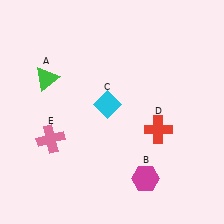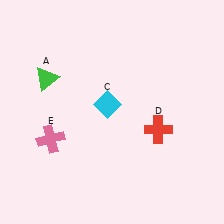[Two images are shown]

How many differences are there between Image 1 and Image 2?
There is 1 difference between the two images.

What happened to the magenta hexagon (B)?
The magenta hexagon (B) was removed in Image 2. It was in the bottom-right area of Image 1.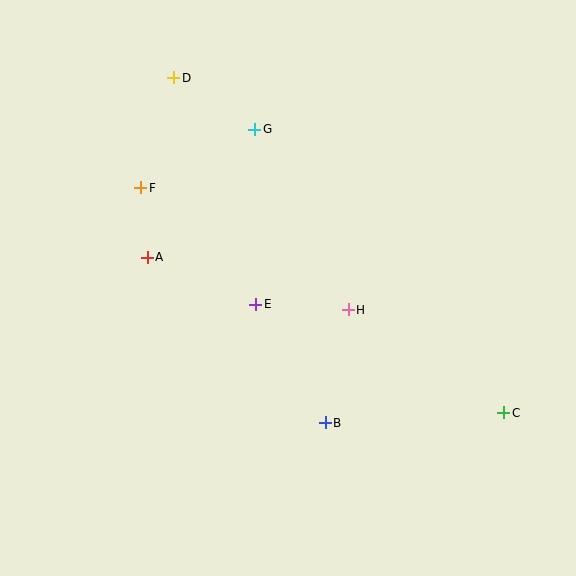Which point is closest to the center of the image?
Point E at (256, 304) is closest to the center.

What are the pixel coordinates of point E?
Point E is at (256, 304).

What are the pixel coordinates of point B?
Point B is at (325, 423).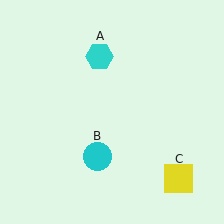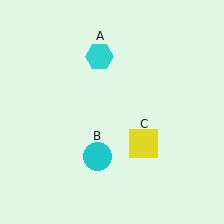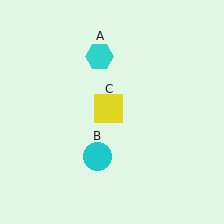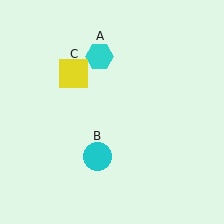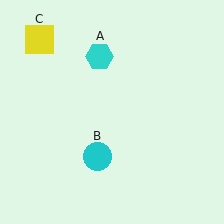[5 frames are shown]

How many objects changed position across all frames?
1 object changed position: yellow square (object C).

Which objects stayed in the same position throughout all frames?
Cyan hexagon (object A) and cyan circle (object B) remained stationary.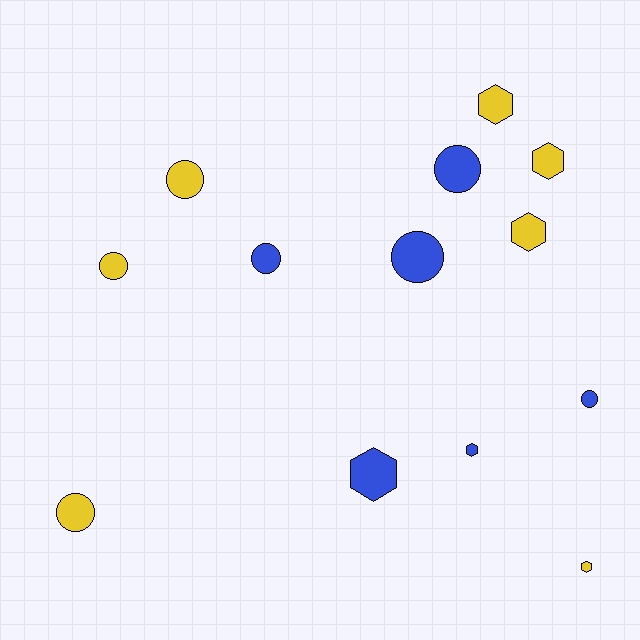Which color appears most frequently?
Yellow, with 7 objects.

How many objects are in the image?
There are 13 objects.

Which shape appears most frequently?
Circle, with 7 objects.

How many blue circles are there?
There are 4 blue circles.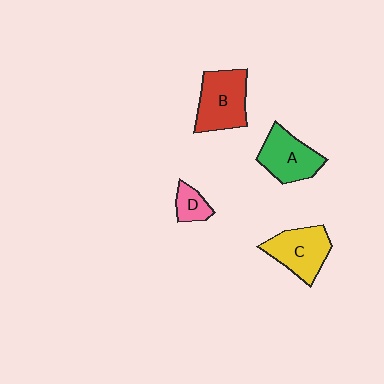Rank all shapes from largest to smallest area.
From largest to smallest: B (red), C (yellow), A (green), D (pink).